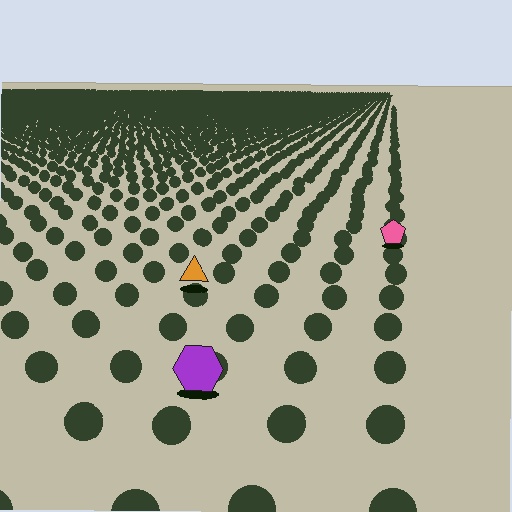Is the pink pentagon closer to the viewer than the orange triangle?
No. The orange triangle is closer — you can tell from the texture gradient: the ground texture is coarser near it.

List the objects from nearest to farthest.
From nearest to farthest: the purple hexagon, the orange triangle, the pink pentagon.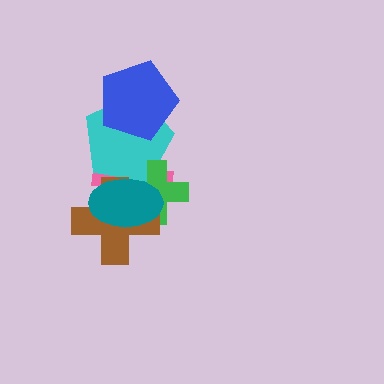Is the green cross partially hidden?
Yes, it is partially covered by another shape.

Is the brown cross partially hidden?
Yes, it is partially covered by another shape.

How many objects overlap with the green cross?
4 objects overlap with the green cross.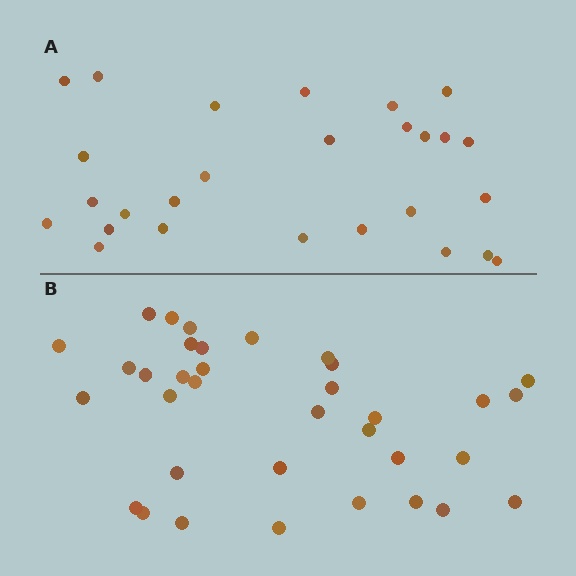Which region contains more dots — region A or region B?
Region B (the bottom region) has more dots.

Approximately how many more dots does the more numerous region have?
Region B has roughly 8 or so more dots than region A.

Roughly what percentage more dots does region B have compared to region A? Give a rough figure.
About 30% more.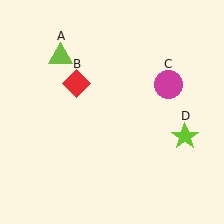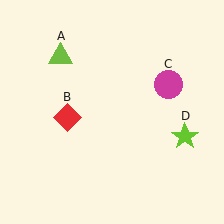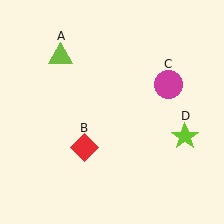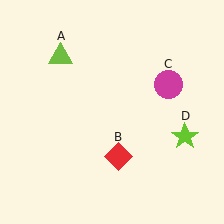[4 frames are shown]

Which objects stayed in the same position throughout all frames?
Lime triangle (object A) and magenta circle (object C) and lime star (object D) remained stationary.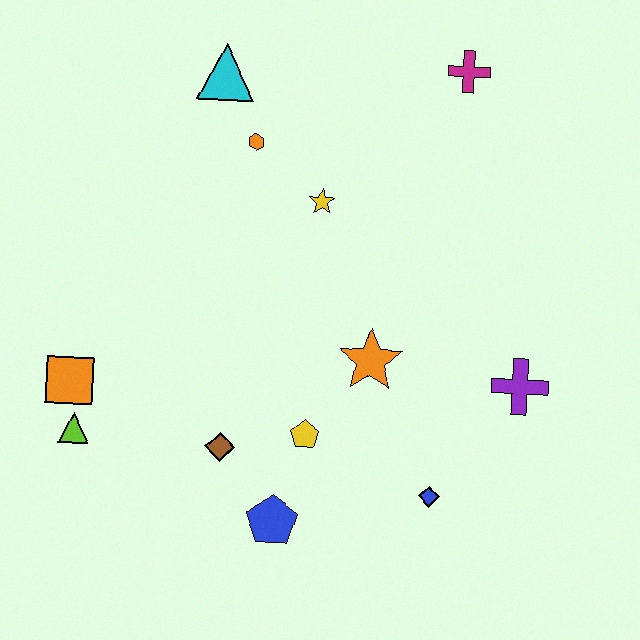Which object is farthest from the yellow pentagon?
The magenta cross is farthest from the yellow pentagon.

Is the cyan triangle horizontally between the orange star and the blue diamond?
No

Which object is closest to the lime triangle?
The orange square is closest to the lime triangle.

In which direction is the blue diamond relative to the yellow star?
The blue diamond is below the yellow star.